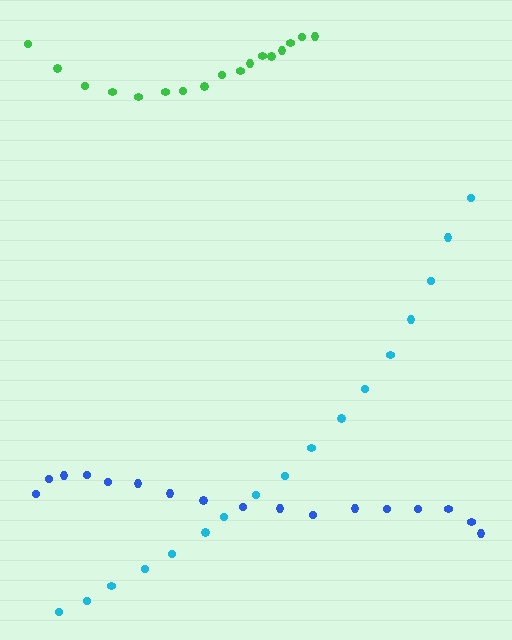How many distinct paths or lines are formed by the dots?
There are 3 distinct paths.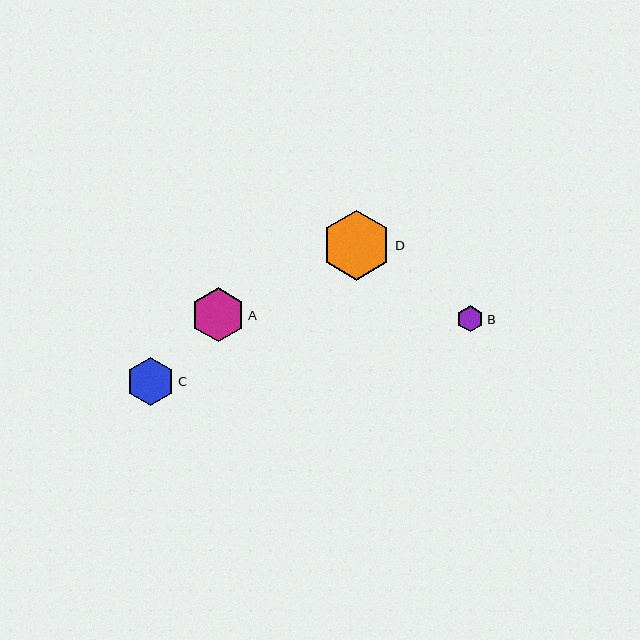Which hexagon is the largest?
Hexagon D is the largest with a size of approximately 70 pixels.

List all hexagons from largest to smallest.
From largest to smallest: D, A, C, B.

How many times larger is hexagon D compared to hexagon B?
Hexagon D is approximately 2.6 times the size of hexagon B.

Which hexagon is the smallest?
Hexagon B is the smallest with a size of approximately 26 pixels.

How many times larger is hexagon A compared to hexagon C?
Hexagon A is approximately 1.1 times the size of hexagon C.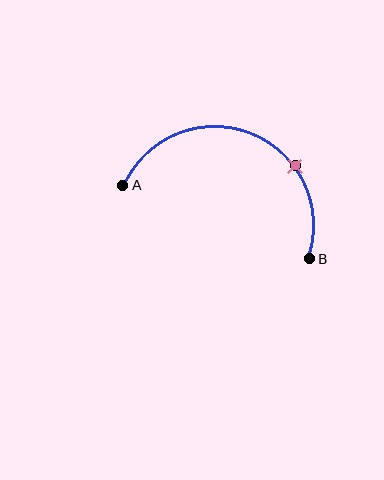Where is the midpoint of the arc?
The arc midpoint is the point on the curve farthest from the straight line joining A and B. It sits above that line.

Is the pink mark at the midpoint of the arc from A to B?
No. The pink mark lies on the arc but is closer to endpoint B. The arc midpoint would be at the point on the curve equidistant along the arc from both A and B.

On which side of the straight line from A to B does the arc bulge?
The arc bulges above the straight line connecting A and B.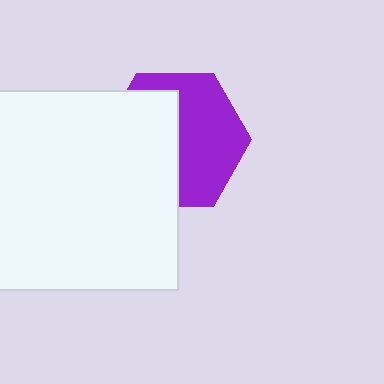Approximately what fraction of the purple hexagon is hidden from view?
Roughly 49% of the purple hexagon is hidden behind the white rectangle.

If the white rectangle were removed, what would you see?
You would see the complete purple hexagon.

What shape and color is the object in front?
The object in front is a white rectangle.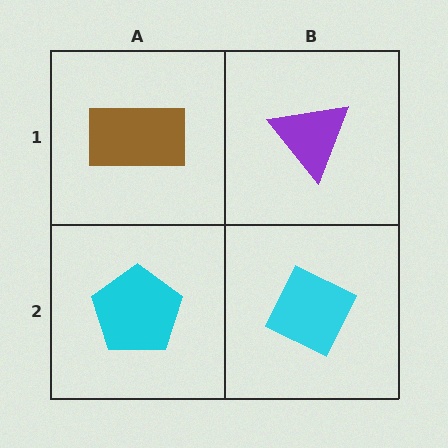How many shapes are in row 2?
2 shapes.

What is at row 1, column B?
A purple triangle.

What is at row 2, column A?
A cyan pentagon.